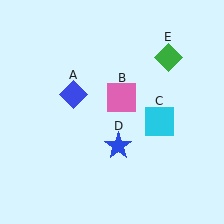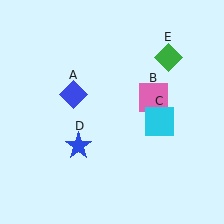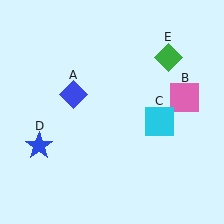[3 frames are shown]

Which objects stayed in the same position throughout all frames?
Blue diamond (object A) and cyan square (object C) and green diamond (object E) remained stationary.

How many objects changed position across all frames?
2 objects changed position: pink square (object B), blue star (object D).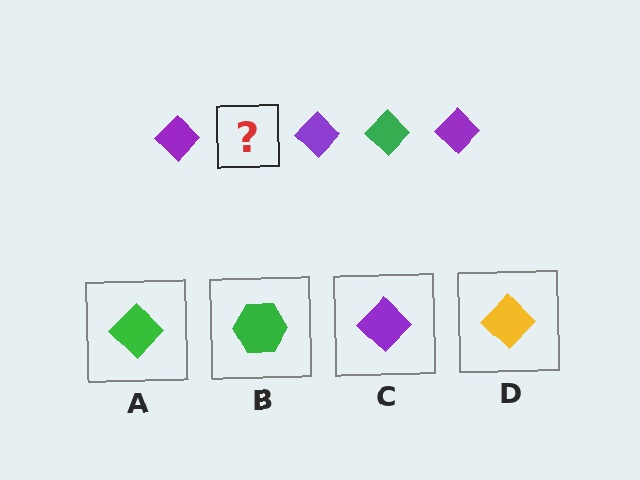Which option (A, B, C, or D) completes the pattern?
A.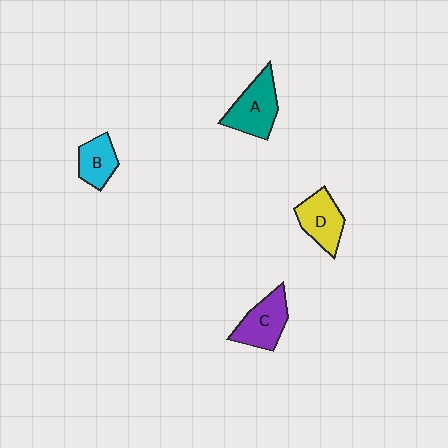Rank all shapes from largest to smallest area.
From largest to smallest: A (teal), C (purple), D (yellow), B (cyan).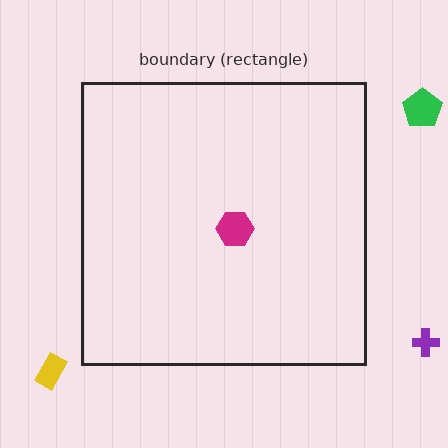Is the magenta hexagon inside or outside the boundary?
Inside.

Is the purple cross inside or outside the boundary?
Outside.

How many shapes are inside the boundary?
1 inside, 3 outside.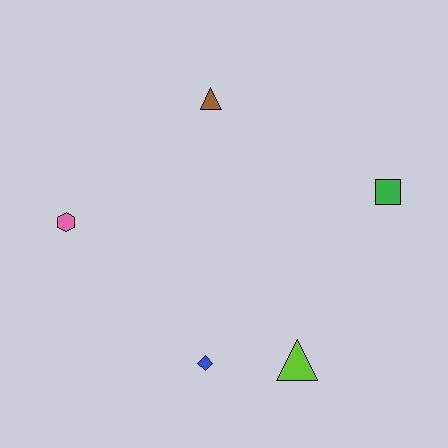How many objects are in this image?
There are 5 objects.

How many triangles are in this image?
There are 2 triangles.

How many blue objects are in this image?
There is 1 blue object.